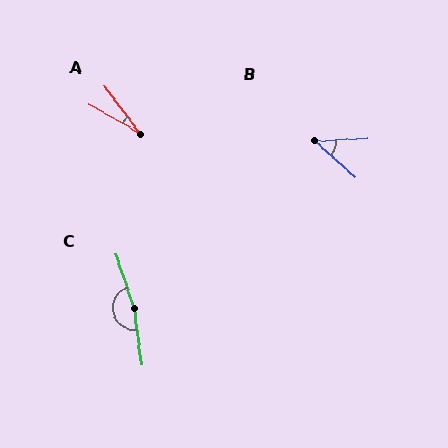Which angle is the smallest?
A, at approximately 23 degrees.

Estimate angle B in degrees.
Approximately 45 degrees.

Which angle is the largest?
C, at approximately 168 degrees.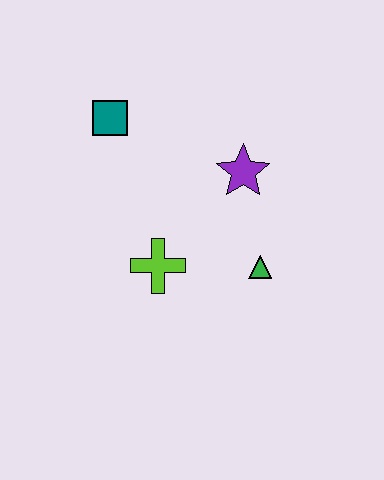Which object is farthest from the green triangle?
The teal square is farthest from the green triangle.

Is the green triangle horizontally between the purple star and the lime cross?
No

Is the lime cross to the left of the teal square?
No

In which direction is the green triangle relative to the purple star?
The green triangle is below the purple star.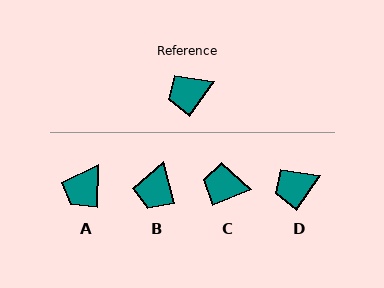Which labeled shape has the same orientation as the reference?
D.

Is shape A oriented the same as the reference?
No, it is off by about 34 degrees.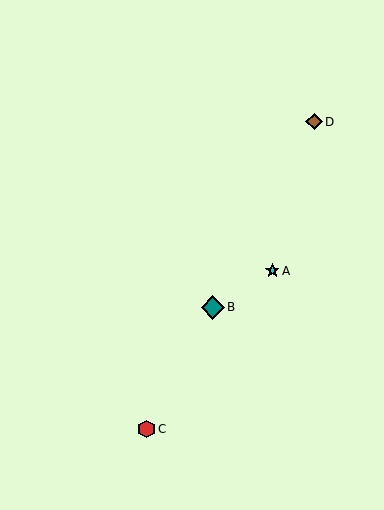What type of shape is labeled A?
Shape A is a cyan star.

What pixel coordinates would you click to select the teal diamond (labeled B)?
Click at (213, 307) to select the teal diamond B.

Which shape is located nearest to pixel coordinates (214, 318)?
The teal diamond (labeled B) at (213, 307) is nearest to that location.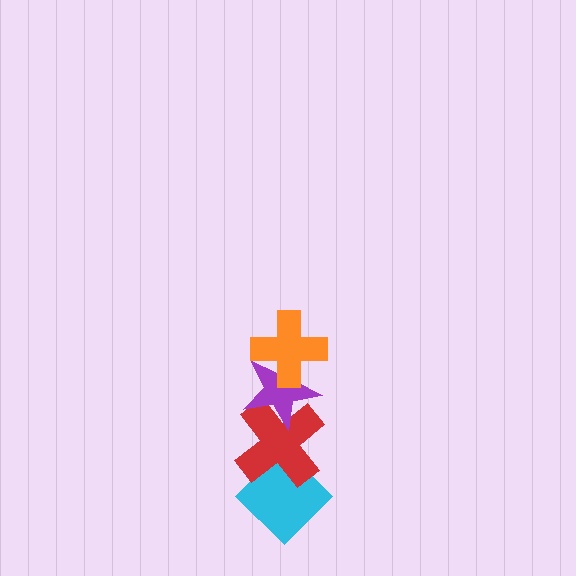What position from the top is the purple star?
The purple star is 2nd from the top.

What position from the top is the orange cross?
The orange cross is 1st from the top.